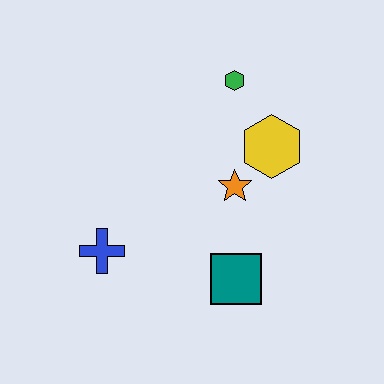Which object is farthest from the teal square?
The green hexagon is farthest from the teal square.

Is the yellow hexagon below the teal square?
No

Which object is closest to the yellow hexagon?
The orange star is closest to the yellow hexagon.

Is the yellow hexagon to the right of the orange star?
Yes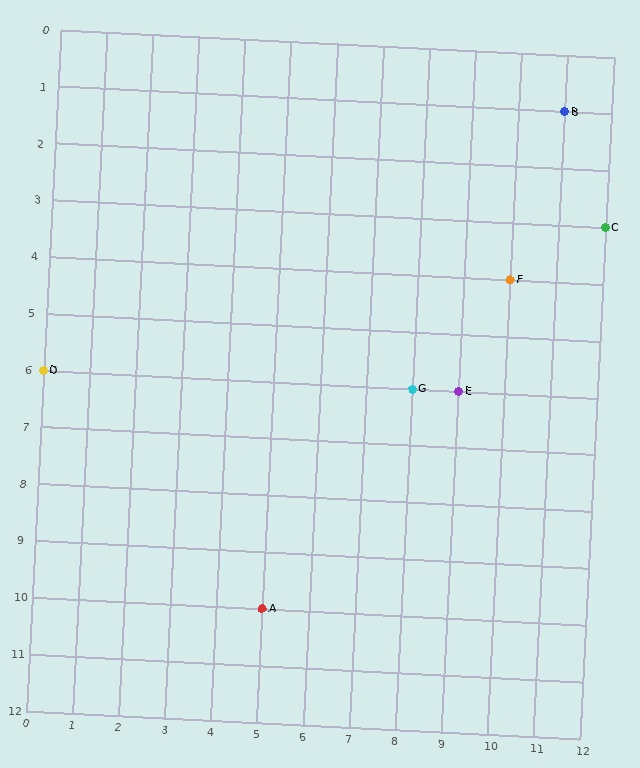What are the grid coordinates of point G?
Point G is at grid coordinates (8, 6).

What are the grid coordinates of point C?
Point C is at grid coordinates (12, 3).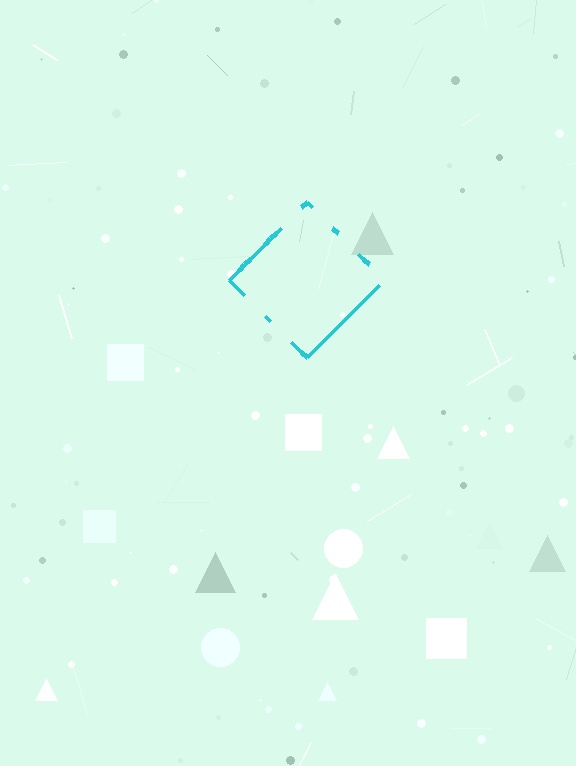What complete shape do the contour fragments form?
The contour fragments form a diamond.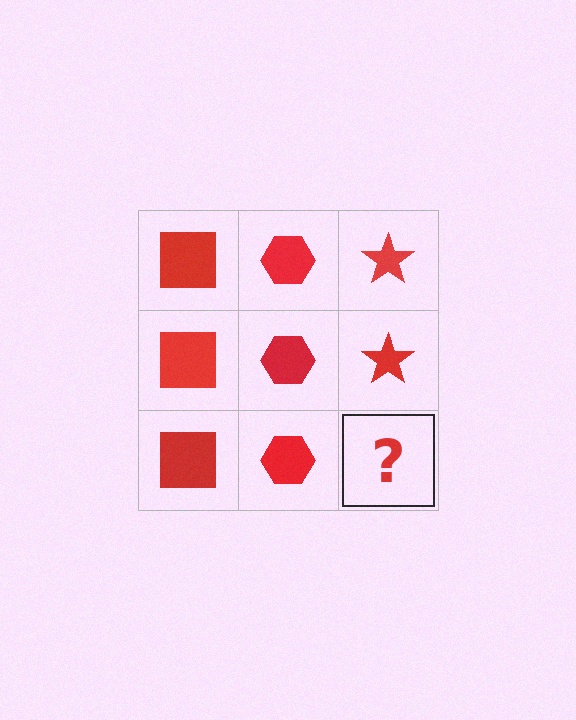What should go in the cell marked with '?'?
The missing cell should contain a red star.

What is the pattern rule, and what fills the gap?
The rule is that each column has a consistent shape. The gap should be filled with a red star.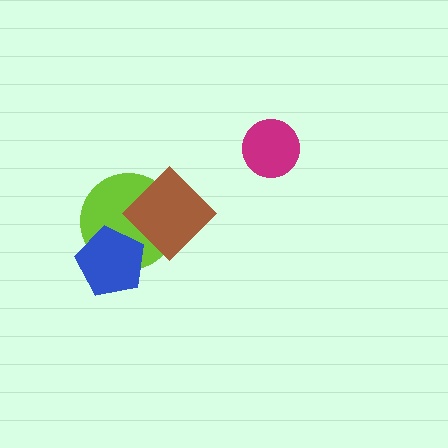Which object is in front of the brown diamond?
The blue pentagon is in front of the brown diamond.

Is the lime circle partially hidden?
Yes, it is partially covered by another shape.